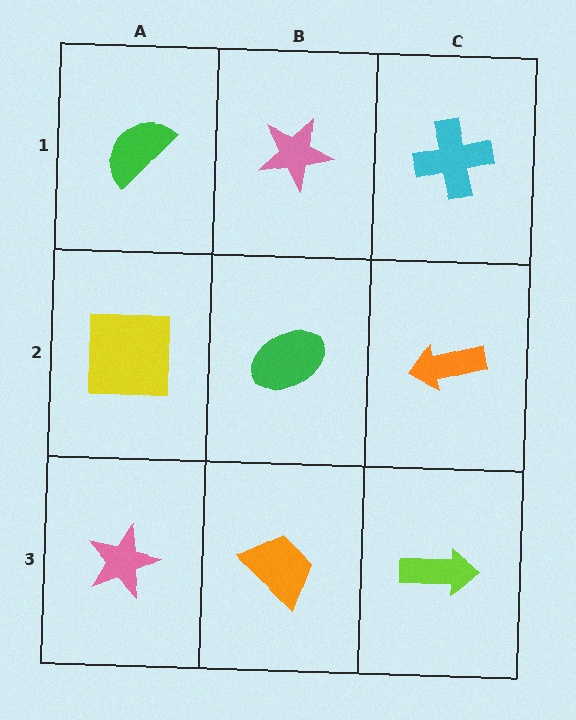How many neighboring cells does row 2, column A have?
3.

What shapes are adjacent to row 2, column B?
A pink star (row 1, column B), an orange trapezoid (row 3, column B), a yellow square (row 2, column A), an orange arrow (row 2, column C).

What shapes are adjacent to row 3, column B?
A green ellipse (row 2, column B), a pink star (row 3, column A), a lime arrow (row 3, column C).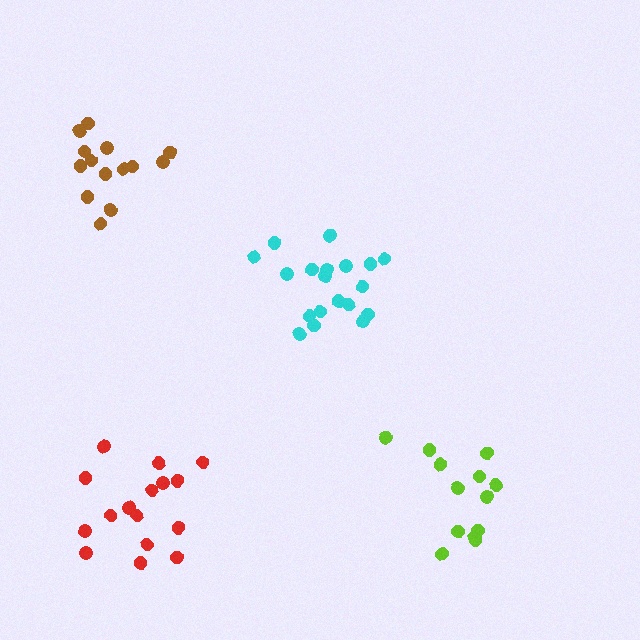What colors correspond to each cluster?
The clusters are colored: lime, brown, cyan, red.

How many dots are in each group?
Group 1: 13 dots, Group 2: 14 dots, Group 3: 19 dots, Group 4: 16 dots (62 total).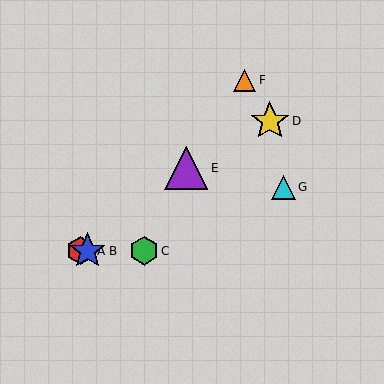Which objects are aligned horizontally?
Objects A, B, C are aligned horizontally.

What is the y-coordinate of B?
Object B is at y≈251.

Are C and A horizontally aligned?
Yes, both are at y≈251.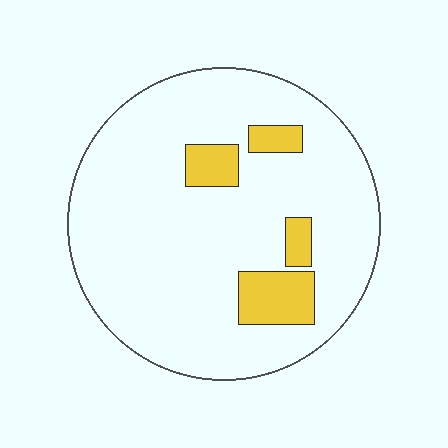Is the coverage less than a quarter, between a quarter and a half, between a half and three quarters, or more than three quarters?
Less than a quarter.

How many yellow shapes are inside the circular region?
4.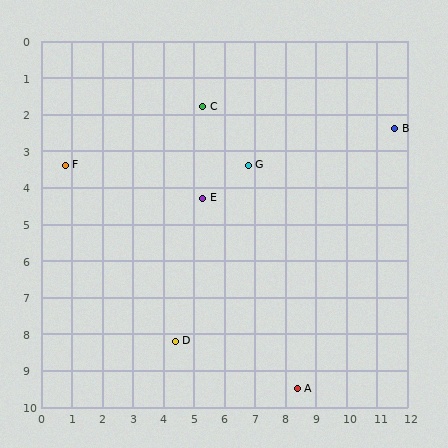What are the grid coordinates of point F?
Point F is at approximately (0.8, 3.4).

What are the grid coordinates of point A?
Point A is at approximately (8.4, 9.5).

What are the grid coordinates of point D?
Point D is at approximately (4.4, 8.2).